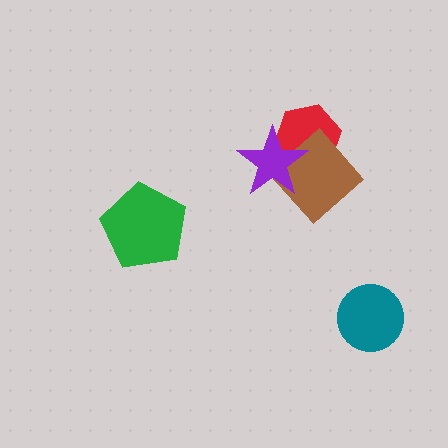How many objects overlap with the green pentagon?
0 objects overlap with the green pentagon.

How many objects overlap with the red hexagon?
2 objects overlap with the red hexagon.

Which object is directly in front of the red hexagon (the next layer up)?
The brown diamond is directly in front of the red hexagon.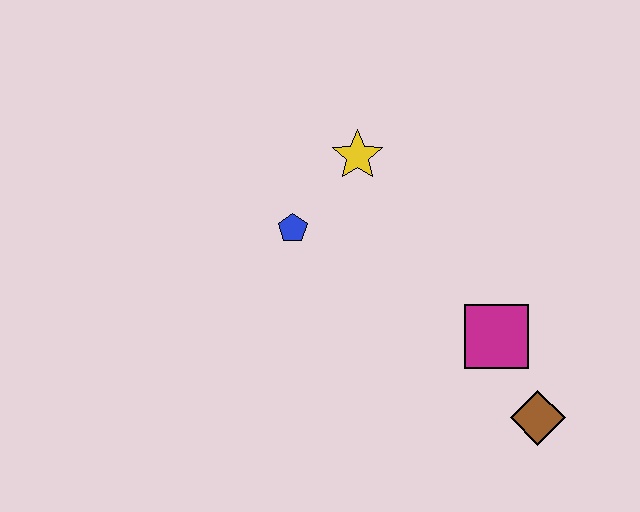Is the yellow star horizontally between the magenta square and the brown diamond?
No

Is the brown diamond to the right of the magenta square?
Yes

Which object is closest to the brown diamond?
The magenta square is closest to the brown diamond.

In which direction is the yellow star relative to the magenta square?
The yellow star is above the magenta square.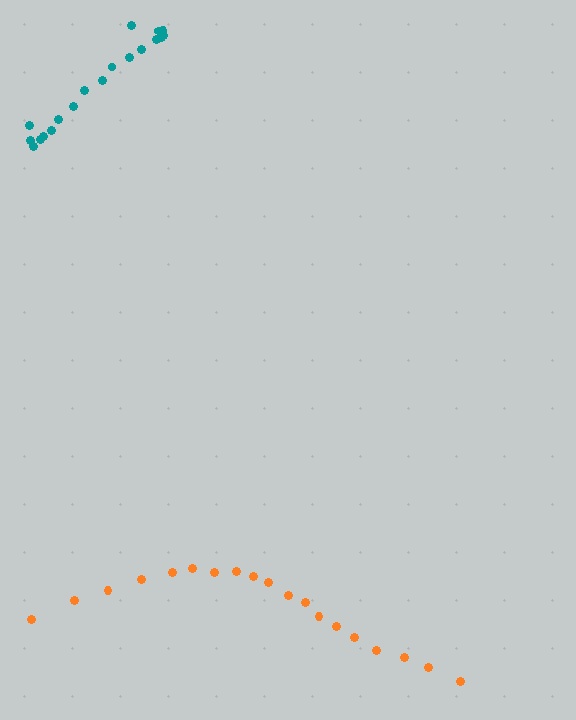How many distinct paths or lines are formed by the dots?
There are 2 distinct paths.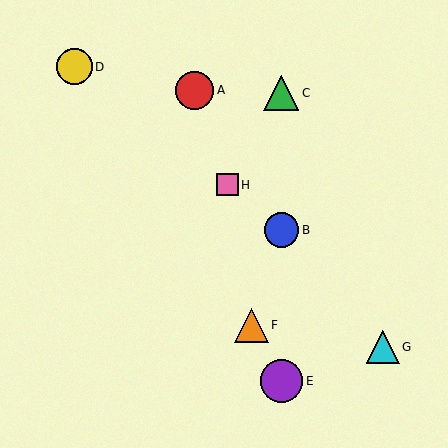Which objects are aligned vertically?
Objects B, C, E are aligned vertically.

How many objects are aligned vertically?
3 objects (B, C, E) are aligned vertically.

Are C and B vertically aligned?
Yes, both are at x≈281.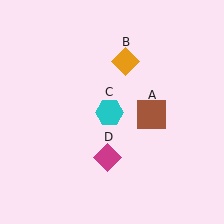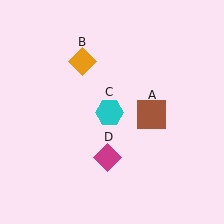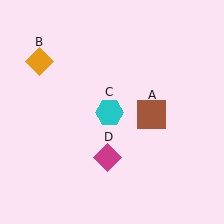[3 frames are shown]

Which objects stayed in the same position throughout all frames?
Brown square (object A) and cyan hexagon (object C) and magenta diamond (object D) remained stationary.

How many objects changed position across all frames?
1 object changed position: orange diamond (object B).